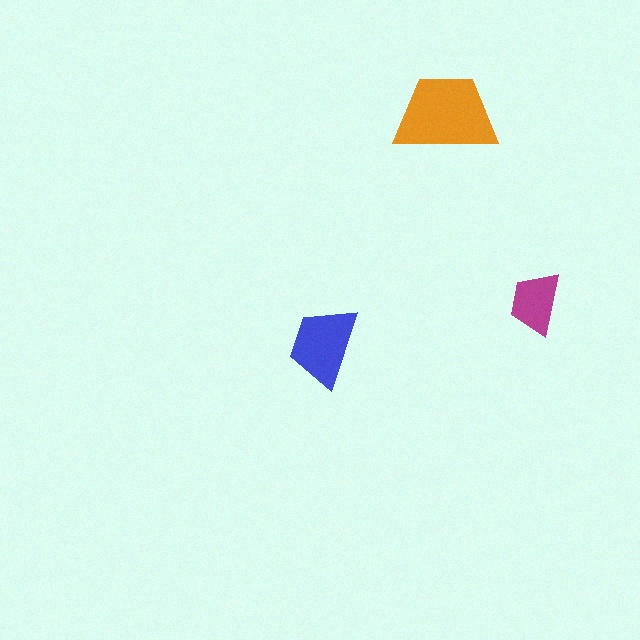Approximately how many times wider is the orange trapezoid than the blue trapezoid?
About 1.5 times wider.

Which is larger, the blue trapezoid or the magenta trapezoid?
The blue one.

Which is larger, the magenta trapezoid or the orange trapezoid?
The orange one.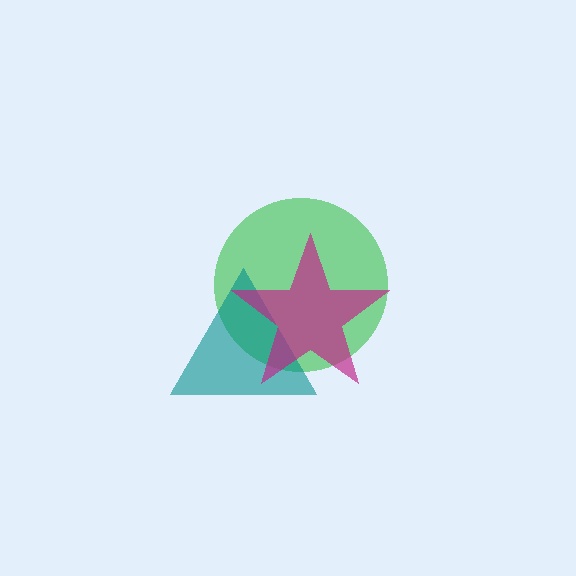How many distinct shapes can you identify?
There are 3 distinct shapes: a green circle, a teal triangle, a magenta star.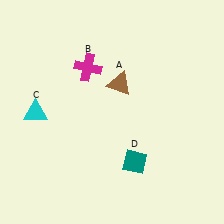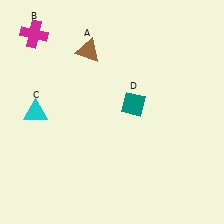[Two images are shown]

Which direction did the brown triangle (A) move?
The brown triangle (A) moved up.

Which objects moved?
The objects that moved are: the brown triangle (A), the magenta cross (B), the teal diamond (D).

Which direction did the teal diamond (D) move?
The teal diamond (D) moved up.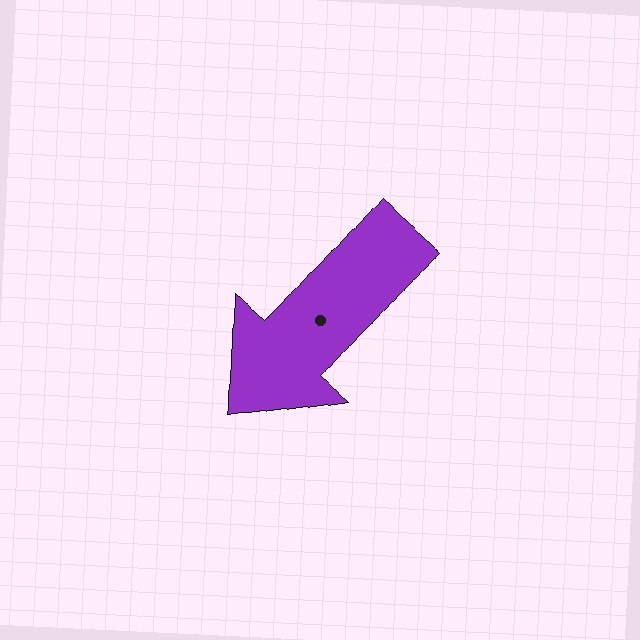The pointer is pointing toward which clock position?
Roughly 7 o'clock.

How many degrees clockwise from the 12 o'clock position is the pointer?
Approximately 222 degrees.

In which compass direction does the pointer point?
Southwest.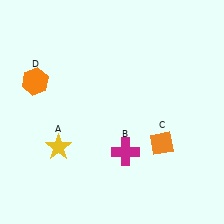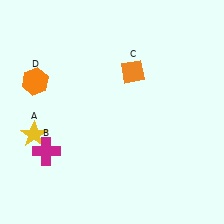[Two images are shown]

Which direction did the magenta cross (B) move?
The magenta cross (B) moved left.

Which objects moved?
The objects that moved are: the yellow star (A), the magenta cross (B), the orange diamond (C).